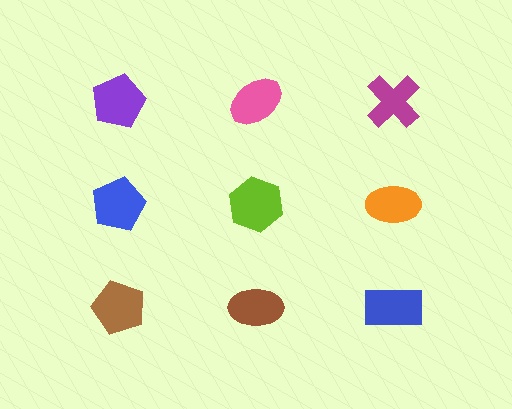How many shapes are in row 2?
3 shapes.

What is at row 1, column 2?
A pink ellipse.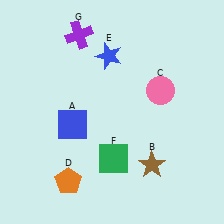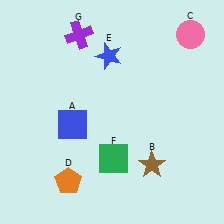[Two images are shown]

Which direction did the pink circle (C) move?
The pink circle (C) moved up.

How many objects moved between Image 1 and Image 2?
1 object moved between the two images.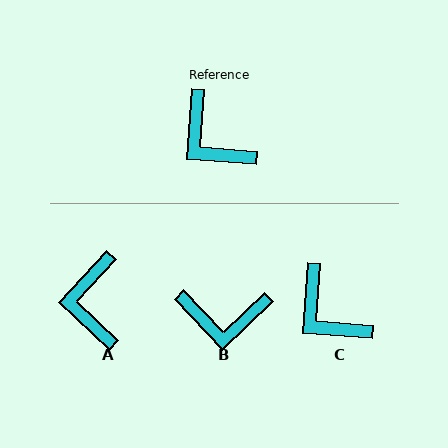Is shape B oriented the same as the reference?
No, it is off by about 48 degrees.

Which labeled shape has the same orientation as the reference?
C.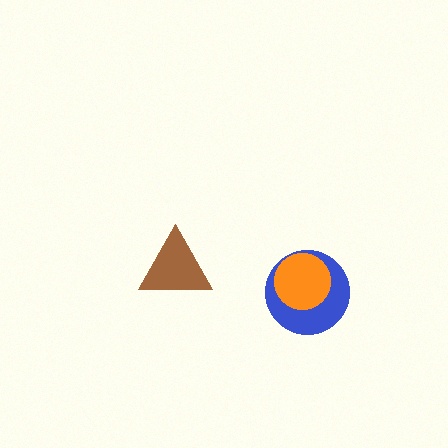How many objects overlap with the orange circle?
1 object overlaps with the orange circle.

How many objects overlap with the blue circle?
1 object overlaps with the blue circle.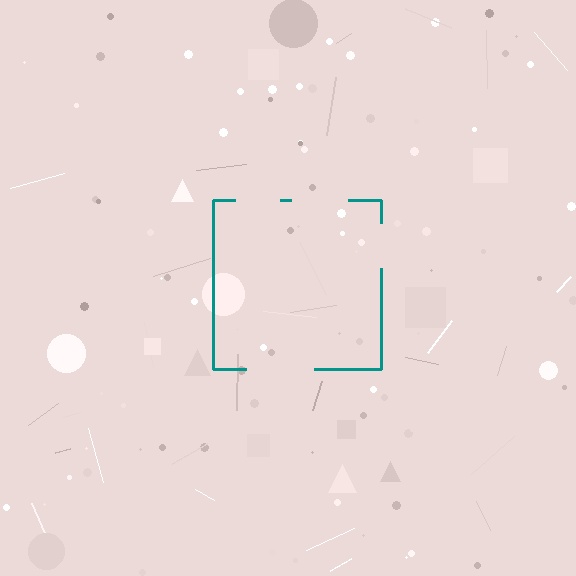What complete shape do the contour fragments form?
The contour fragments form a square.